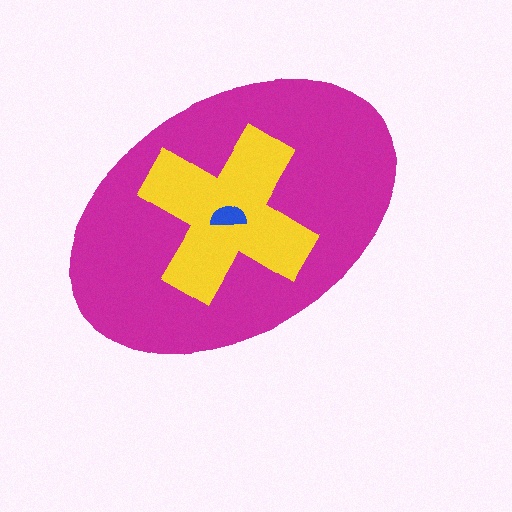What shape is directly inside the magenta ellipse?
The yellow cross.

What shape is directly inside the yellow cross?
The blue semicircle.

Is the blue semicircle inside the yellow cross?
Yes.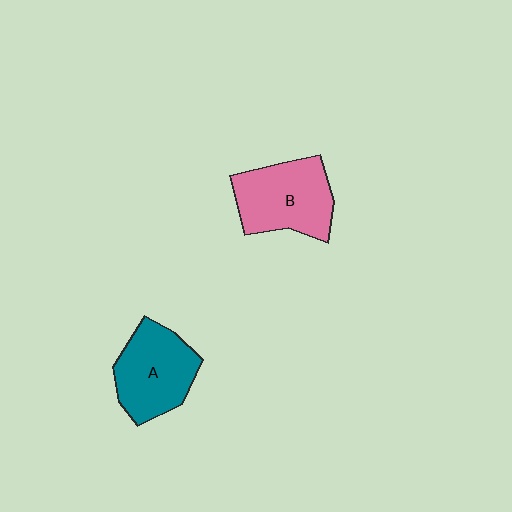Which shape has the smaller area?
Shape A (teal).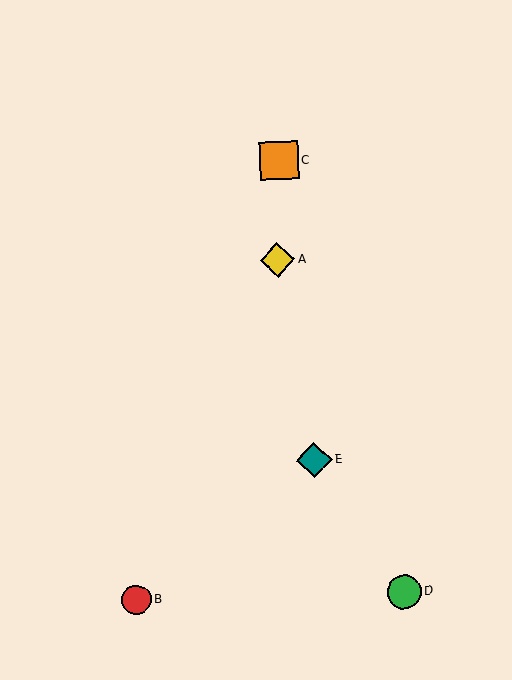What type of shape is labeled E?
Shape E is a teal diamond.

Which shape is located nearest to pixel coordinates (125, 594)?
The red circle (labeled B) at (136, 600) is nearest to that location.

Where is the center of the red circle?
The center of the red circle is at (136, 600).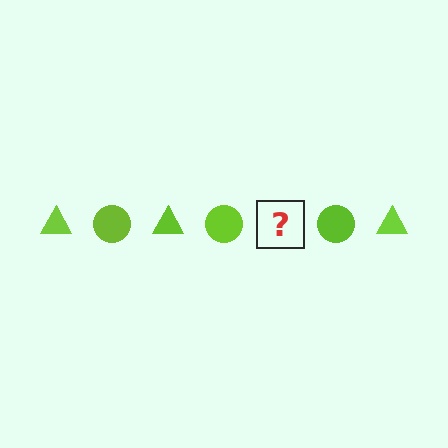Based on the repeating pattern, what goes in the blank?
The blank should be a lime triangle.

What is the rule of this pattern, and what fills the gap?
The rule is that the pattern cycles through triangle, circle shapes in lime. The gap should be filled with a lime triangle.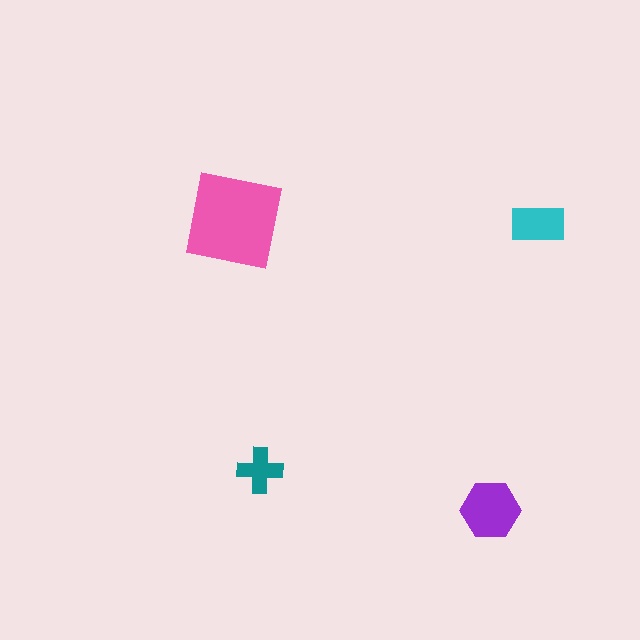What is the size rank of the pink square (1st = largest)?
1st.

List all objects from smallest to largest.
The teal cross, the cyan rectangle, the purple hexagon, the pink square.